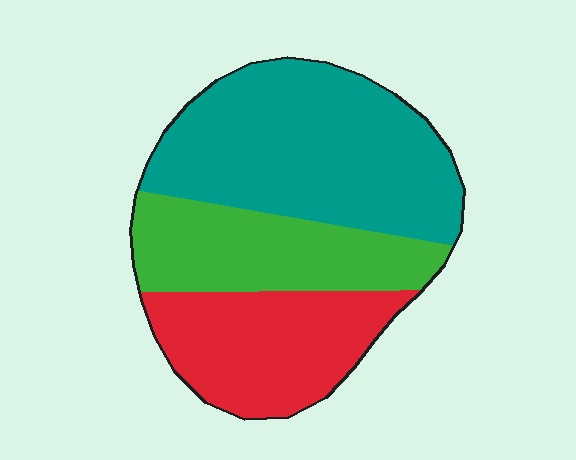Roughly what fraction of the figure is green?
Green covers about 25% of the figure.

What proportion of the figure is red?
Red covers 28% of the figure.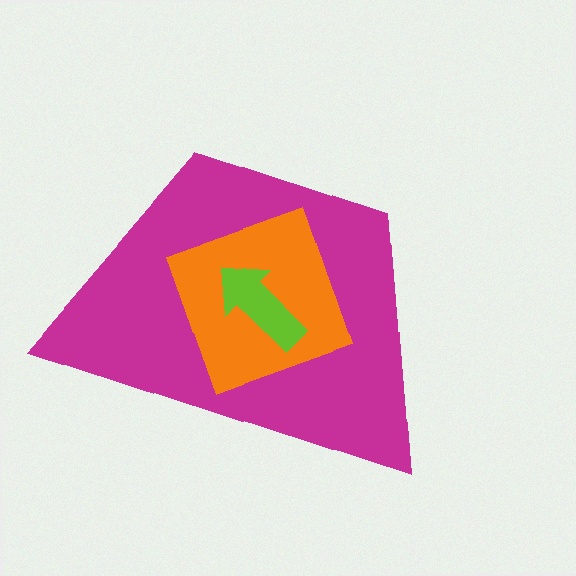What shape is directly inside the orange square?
The lime arrow.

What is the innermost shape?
The lime arrow.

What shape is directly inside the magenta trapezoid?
The orange square.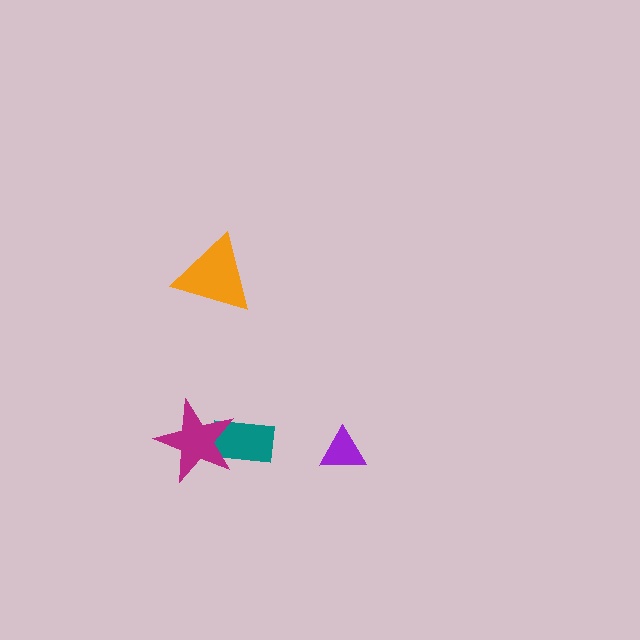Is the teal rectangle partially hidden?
Yes, it is partially covered by another shape.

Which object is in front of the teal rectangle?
The magenta star is in front of the teal rectangle.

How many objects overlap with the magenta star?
1 object overlaps with the magenta star.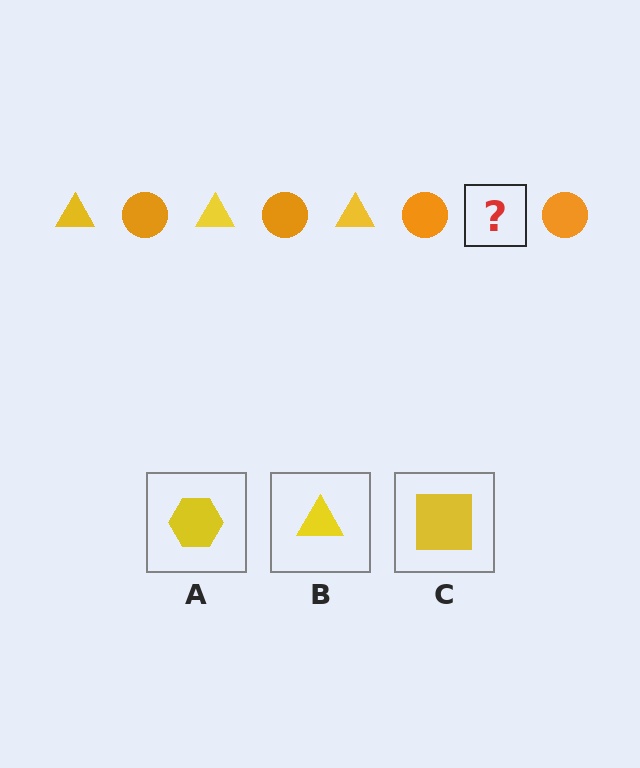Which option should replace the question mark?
Option B.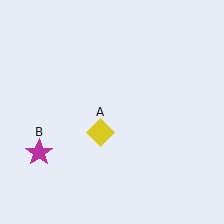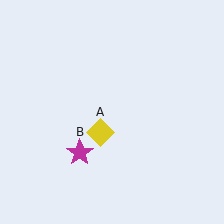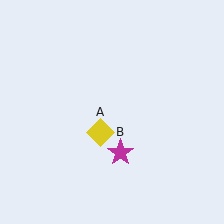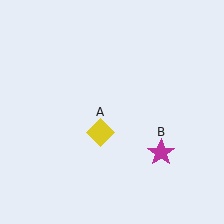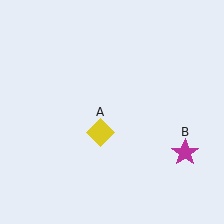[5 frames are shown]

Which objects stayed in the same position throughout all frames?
Yellow diamond (object A) remained stationary.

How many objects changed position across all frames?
1 object changed position: magenta star (object B).